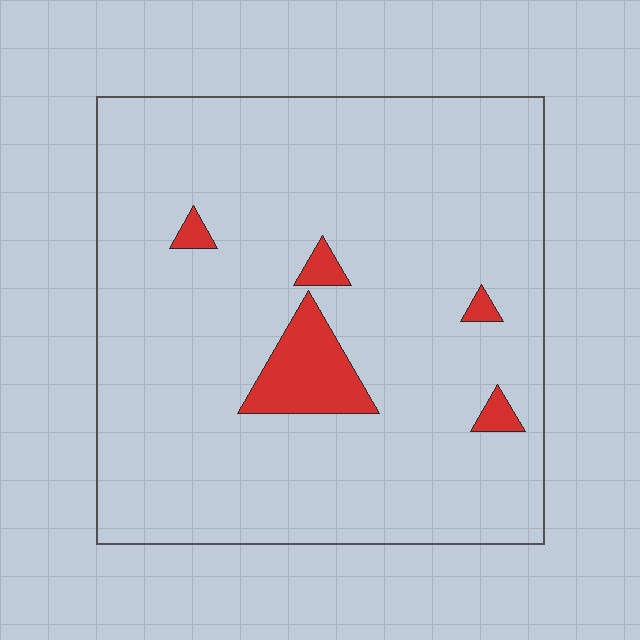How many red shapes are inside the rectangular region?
5.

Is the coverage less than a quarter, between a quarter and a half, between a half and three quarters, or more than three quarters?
Less than a quarter.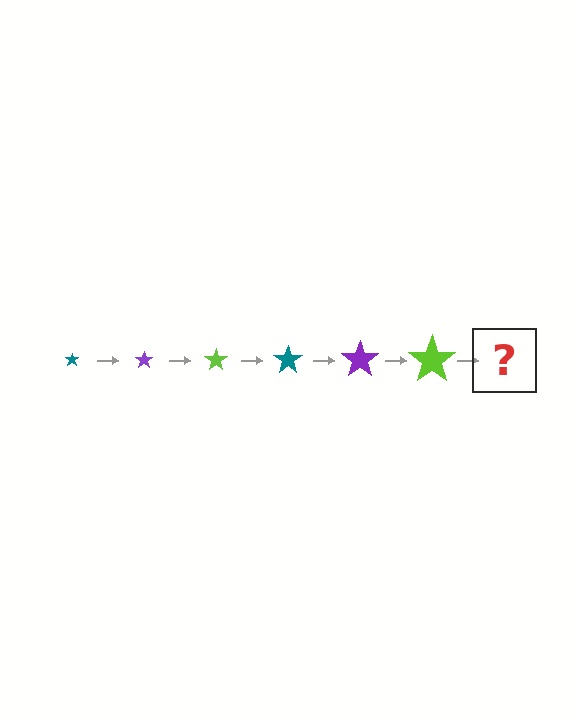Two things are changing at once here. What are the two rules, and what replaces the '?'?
The two rules are that the star grows larger each step and the color cycles through teal, purple, and lime. The '?' should be a teal star, larger than the previous one.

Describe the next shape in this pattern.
It should be a teal star, larger than the previous one.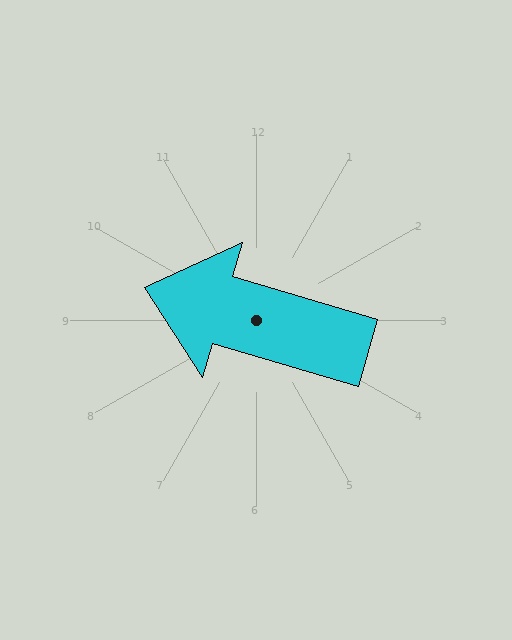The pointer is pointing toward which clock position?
Roughly 10 o'clock.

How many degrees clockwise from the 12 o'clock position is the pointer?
Approximately 286 degrees.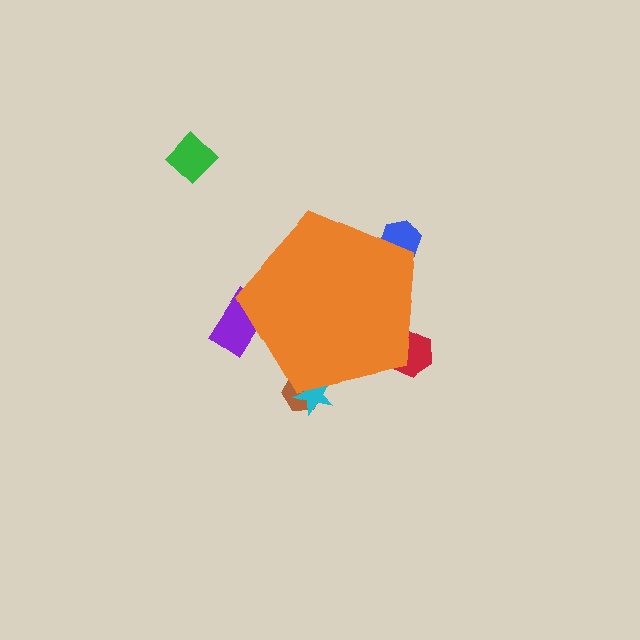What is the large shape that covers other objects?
An orange pentagon.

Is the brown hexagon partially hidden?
Yes, the brown hexagon is partially hidden behind the orange pentagon.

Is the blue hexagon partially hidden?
Yes, the blue hexagon is partially hidden behind the orange pentagon.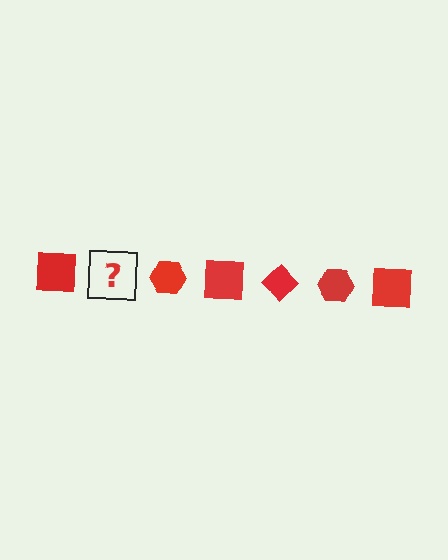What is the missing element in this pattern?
The missing element is a red diamond.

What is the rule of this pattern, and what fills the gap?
The rule is that the pattern cycles through square, diamond, hexagon shapes in red. The gap should be filled with a red diamond.